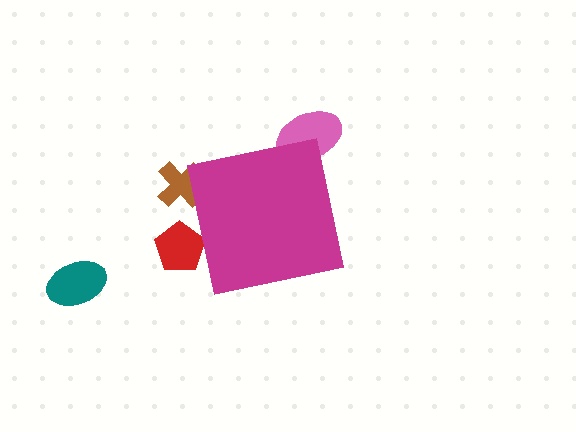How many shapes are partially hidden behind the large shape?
3 shapes are partially hidden.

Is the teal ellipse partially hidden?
No, the teal ellipse is fully visible.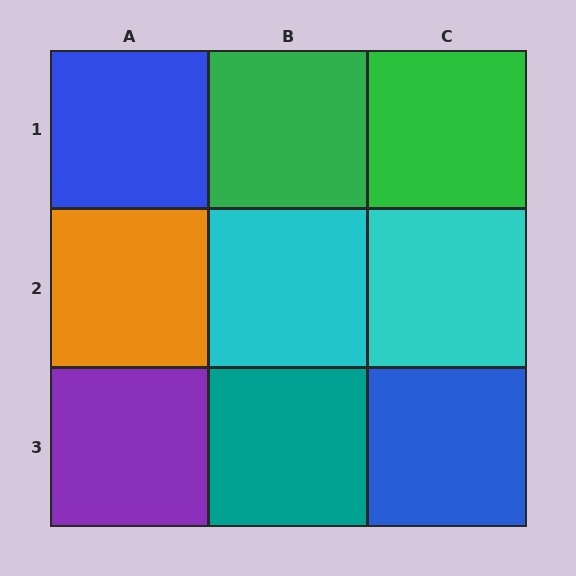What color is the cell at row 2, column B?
Cyan.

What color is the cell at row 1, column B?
Green.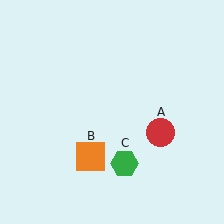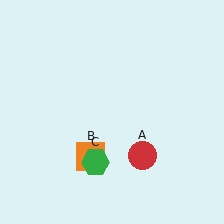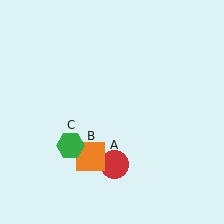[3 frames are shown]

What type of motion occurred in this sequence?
The red circle (object A), green hexagon (object C) rotated clockwise around the center of the scene.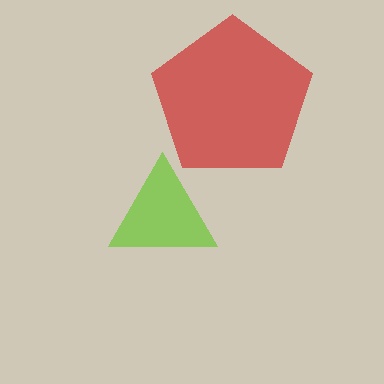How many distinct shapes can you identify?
There are 2 distinct shapes: a lime triangle, a red pentagon.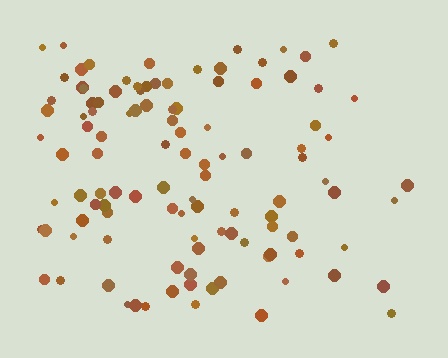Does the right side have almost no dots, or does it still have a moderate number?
Still a moderate number, just noticeably fewer than the left.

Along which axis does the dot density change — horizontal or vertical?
Horizontal.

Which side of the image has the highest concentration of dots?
The left.